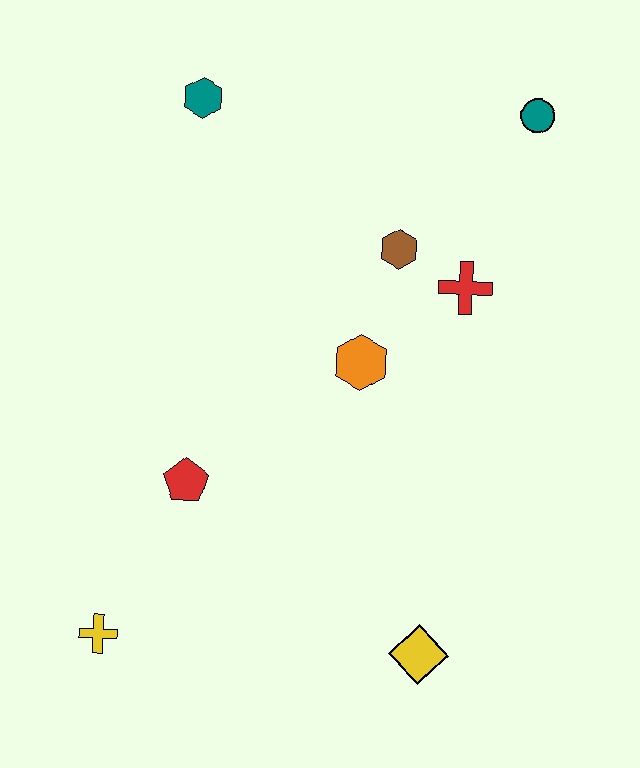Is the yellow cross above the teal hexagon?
No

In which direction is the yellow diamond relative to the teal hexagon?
The yellow diamond is below the teal hexagon.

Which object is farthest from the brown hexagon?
The yellow cross is farthest from the brown hexagon.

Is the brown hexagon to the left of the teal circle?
Yes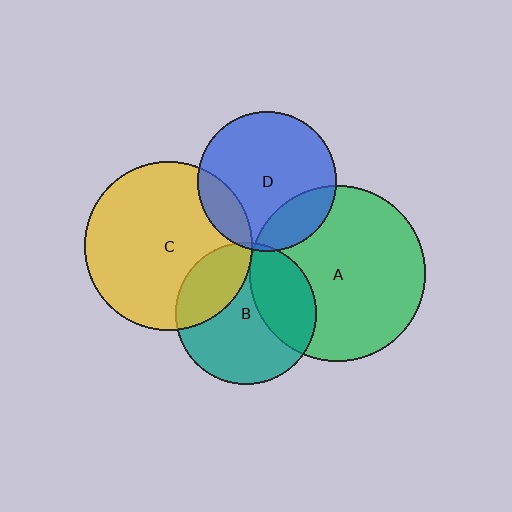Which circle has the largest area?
Circle A (green).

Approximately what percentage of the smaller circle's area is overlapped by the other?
Approximately 5%.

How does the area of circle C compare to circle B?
Approximately 1.4 times.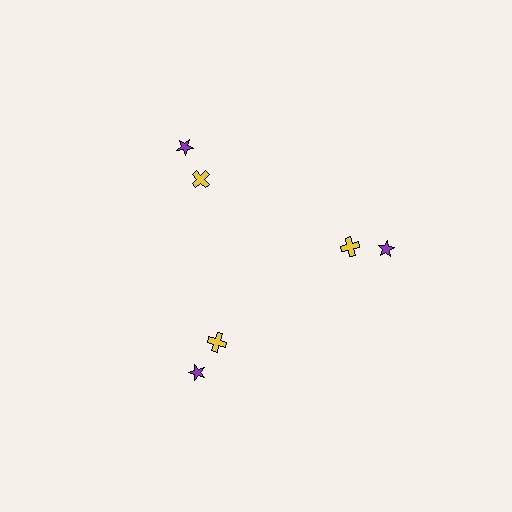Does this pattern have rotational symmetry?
Yes, this pattern has 3-fold rotational symmetry. It looks the same after rotating 120 degrees around the center.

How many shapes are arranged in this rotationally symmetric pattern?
There are 6 shapes, arranged in 3 groups of 2.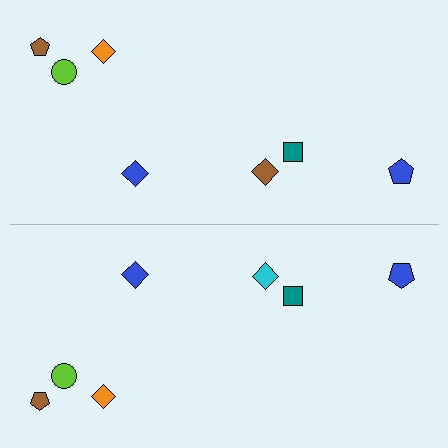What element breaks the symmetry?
The cyan diamond on the bottom side breaks the symmetry — its mirror counterpart is brown.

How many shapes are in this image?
There are 14 shapes in this image.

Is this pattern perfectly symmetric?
No, the pattern is not perfectly symmetric. The cyan diamond on the bottom side breaks the symmetry — its mirror counterpart is brown.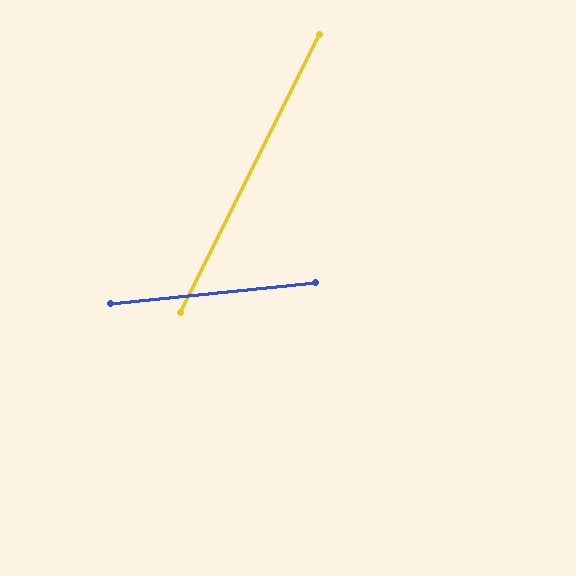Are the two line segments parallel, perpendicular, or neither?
Neither parallel nor perpendicular — they differ by about 58°.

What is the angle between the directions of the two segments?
Approximately 58 degrees.